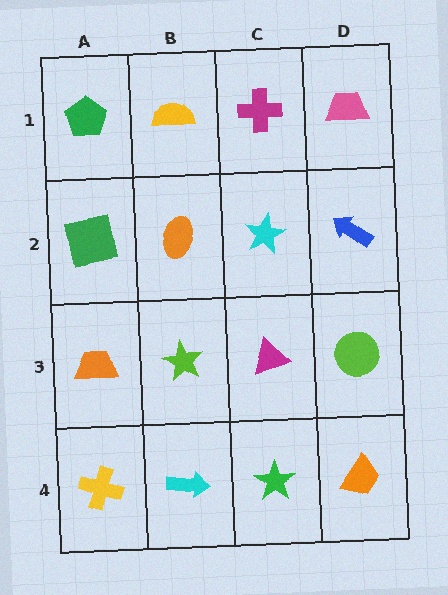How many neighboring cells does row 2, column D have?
3.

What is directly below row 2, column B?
A lime star.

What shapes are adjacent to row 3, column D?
A blue arrow (row 2, column D), an orange trapezoid (row 4, column D), a magenta triangle (row 3, column C).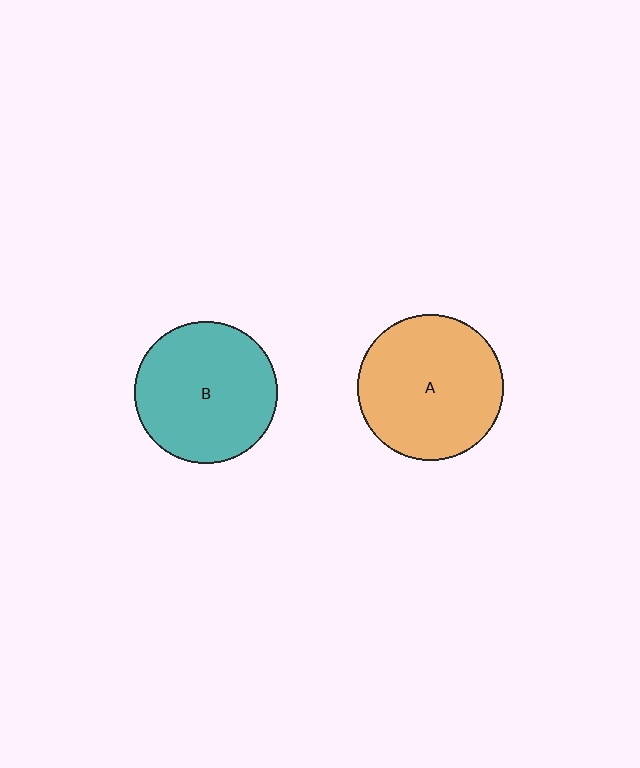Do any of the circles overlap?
No, none of the circles overlap.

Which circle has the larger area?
Circle A (orange).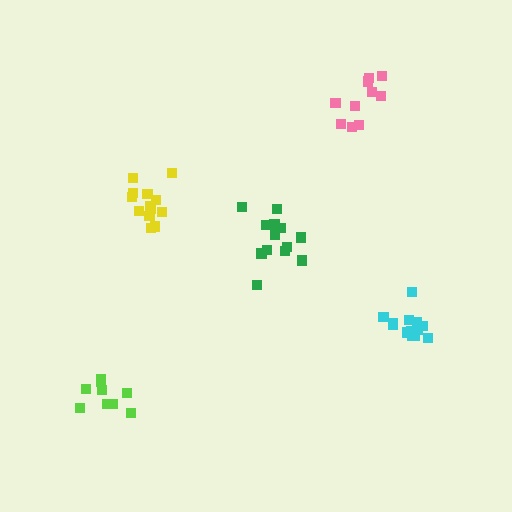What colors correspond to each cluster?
The clusters are colored: green, lime, cyan, yellow, pink.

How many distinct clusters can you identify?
There are 5 distinct clusters.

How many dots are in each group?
Group 1: 13 dots, Group 2: 9 dots, Group 3: 13 dots, Group 4: 13 dots, Group 5: 10 dots (58 total).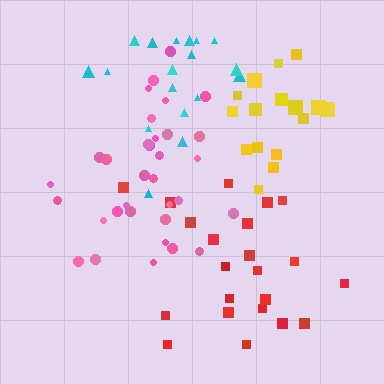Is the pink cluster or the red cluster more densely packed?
Pink.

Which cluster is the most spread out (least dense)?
Red.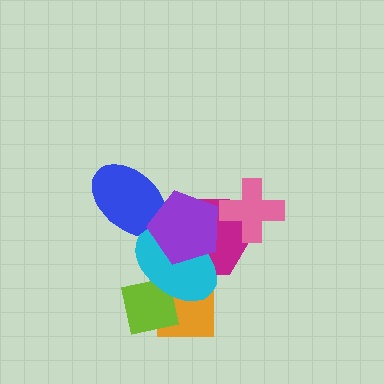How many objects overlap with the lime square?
2 objects overlap with the lime square.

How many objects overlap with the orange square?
2 objects overlap with the orange square.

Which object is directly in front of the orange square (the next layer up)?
The lime square is directly in front of the orange square.